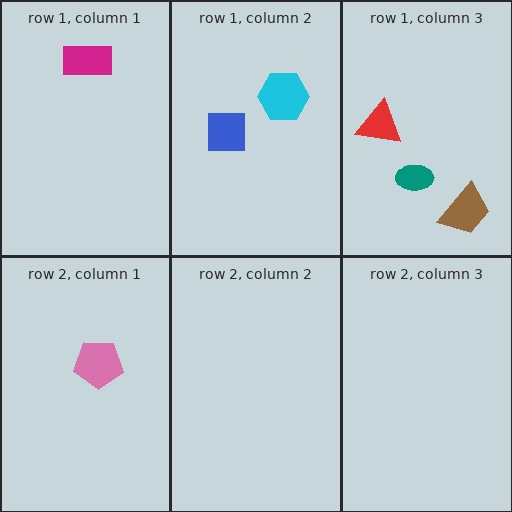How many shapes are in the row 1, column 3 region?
3.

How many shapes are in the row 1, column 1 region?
1.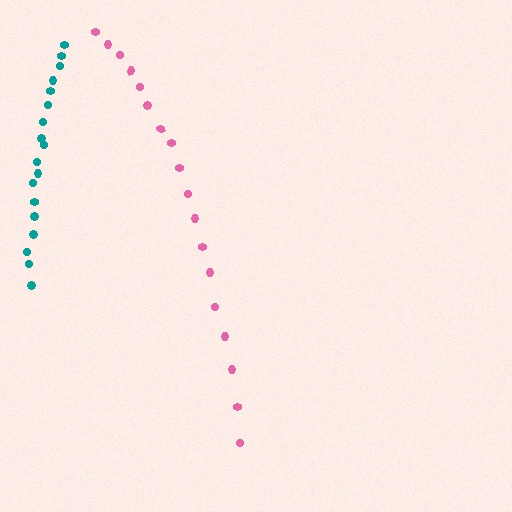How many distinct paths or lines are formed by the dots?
There are 2 distinct paths.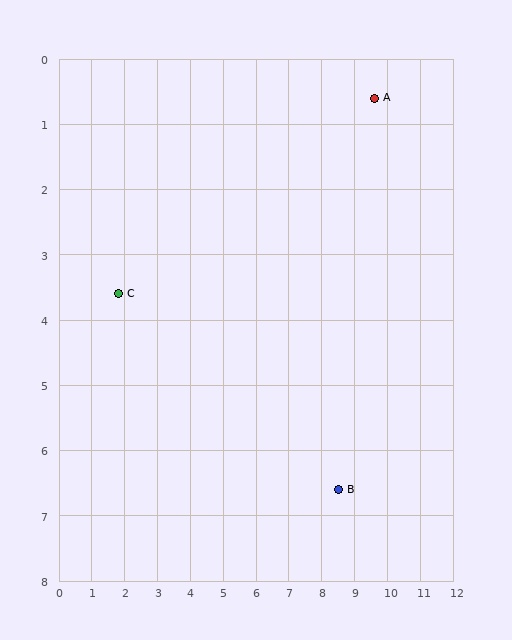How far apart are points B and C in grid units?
Points B and C are about 7.3 grid units apart.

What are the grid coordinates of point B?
Point B is at approximately (8.5, 6.6).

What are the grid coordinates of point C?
Point C is at approximately (1.8, 3.6).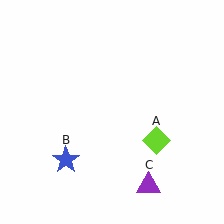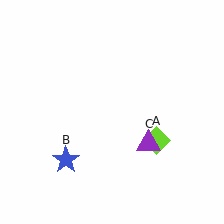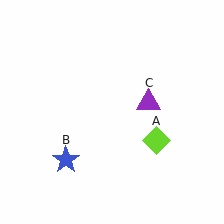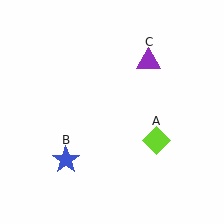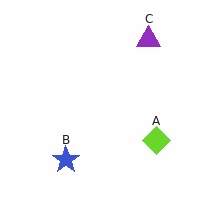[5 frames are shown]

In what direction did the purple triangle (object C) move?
The purple triangle (object C) moved up.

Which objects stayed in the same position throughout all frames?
Lime diamond (object A) and blue star (object B) remained stationary.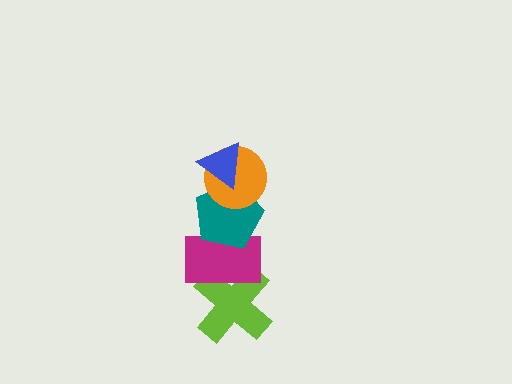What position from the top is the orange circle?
The orange circle is 2nd from the top.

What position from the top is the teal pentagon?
The teal pentagon is 3rd from the top.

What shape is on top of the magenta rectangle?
The teal pentagon is on top of the magenta rectangle.